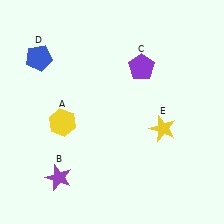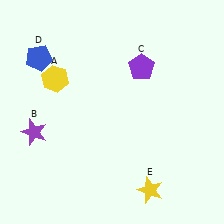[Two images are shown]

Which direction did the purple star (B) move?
The purple star (B) moved up.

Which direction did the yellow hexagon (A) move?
The yellow hexagon (A) moved up.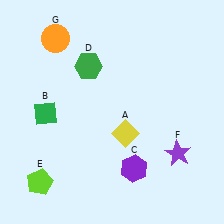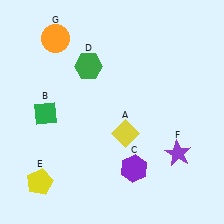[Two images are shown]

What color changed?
The pentagon (E) changed from lime in Image 1 to yellow in Image 2.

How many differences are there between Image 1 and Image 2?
There is 1 difference between the two images.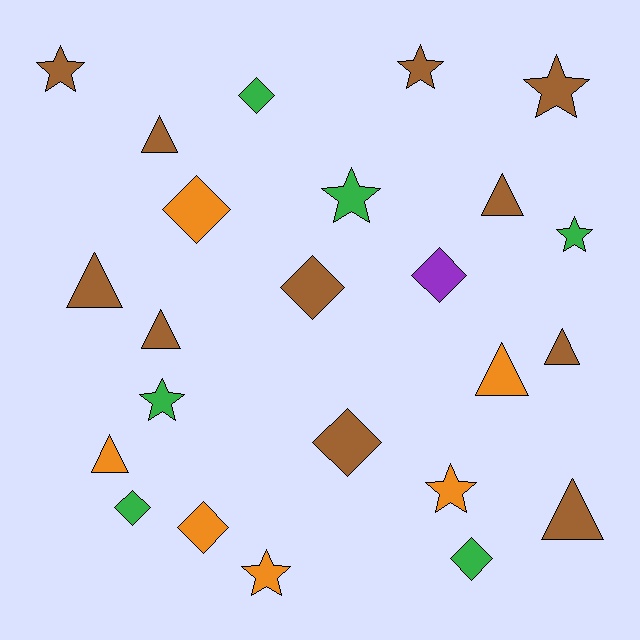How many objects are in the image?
There are 24 objects.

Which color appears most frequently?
Brown, with 11 objects.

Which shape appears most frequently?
Diamond, with 8 objects.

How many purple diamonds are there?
There is 1 purple diamond.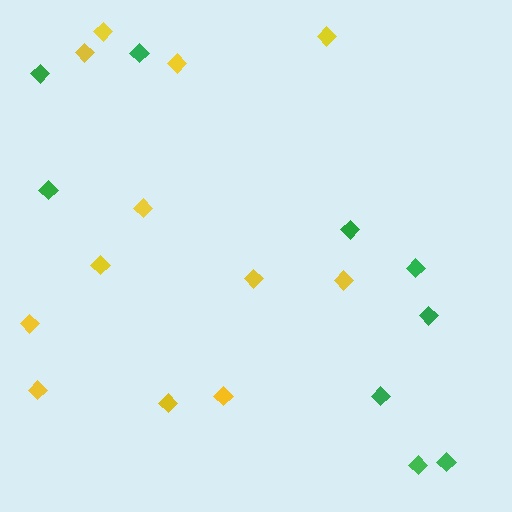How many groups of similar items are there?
There are 2 groups: one group of green diamonds (9) and one group of yellow diamonds (12).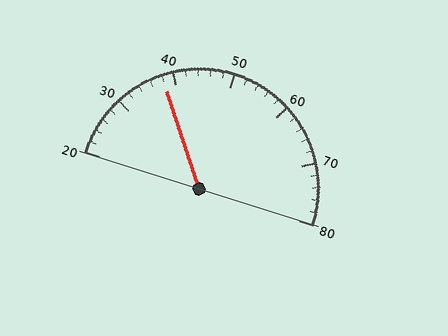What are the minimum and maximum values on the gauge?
The gauge ranges from 20 to 80.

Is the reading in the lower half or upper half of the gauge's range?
The reading is in the lower half of the range (20 to 80).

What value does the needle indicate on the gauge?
The needle indicates approximately 38.